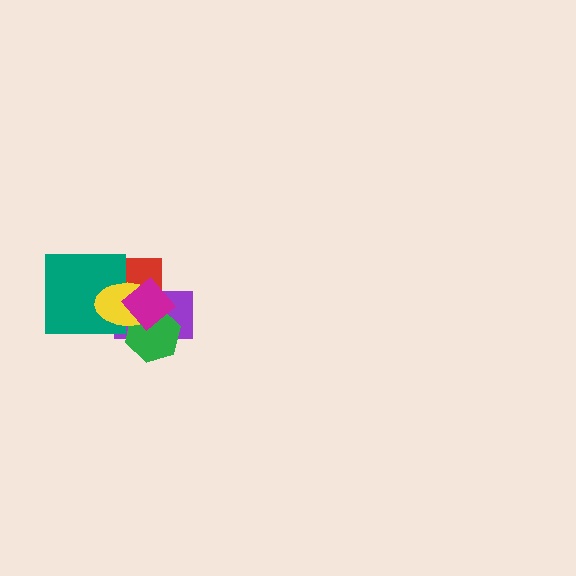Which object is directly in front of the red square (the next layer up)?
The purple rectangle is directly in front of the red square.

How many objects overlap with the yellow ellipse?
5 objects overlap with the yellow ellipse.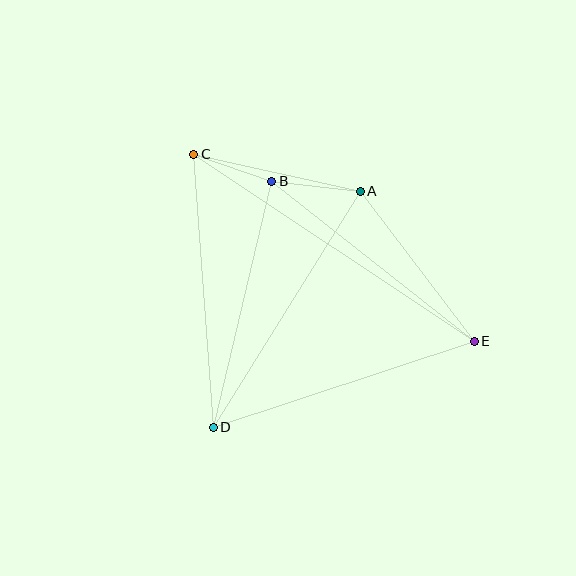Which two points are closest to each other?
Points B and C are closest to each other.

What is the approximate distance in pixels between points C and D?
The distance between C and D is approximately 274 pixels.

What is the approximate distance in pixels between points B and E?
The distance between B and E is approximately 258 pixels.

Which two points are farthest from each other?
Points C and E are farthest from each other.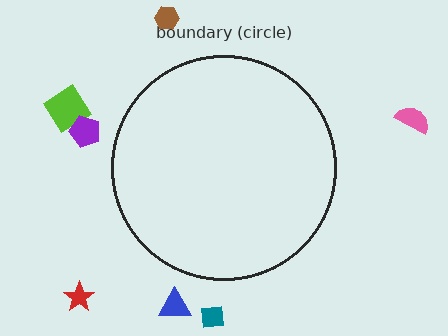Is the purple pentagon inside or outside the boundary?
Outside.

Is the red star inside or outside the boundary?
Outside.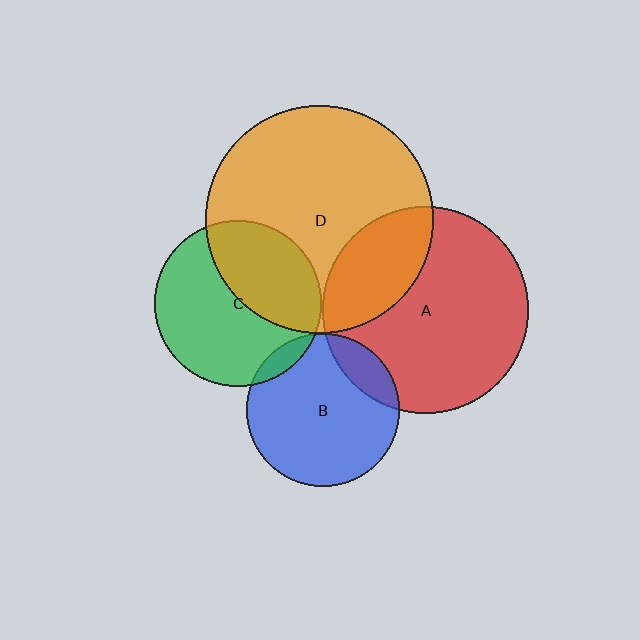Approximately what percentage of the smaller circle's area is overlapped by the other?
Approximately 15%.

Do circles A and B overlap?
Yes.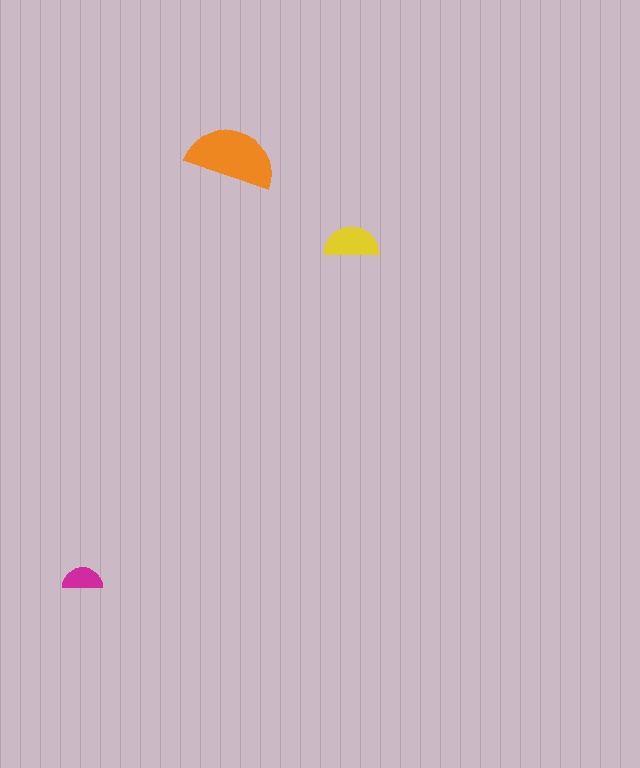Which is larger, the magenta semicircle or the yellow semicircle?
The yellow one.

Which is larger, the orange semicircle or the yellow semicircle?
The orange one.